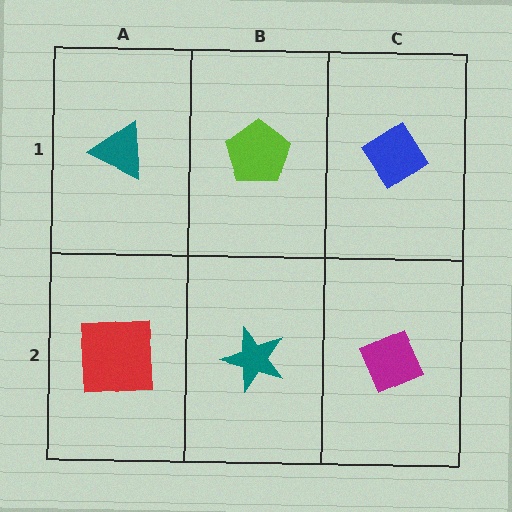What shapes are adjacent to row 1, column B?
A teal star (row 2, column B), a teal triangle (row 1, column A), a blue diamond (row 1, column C).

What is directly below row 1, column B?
A teal star.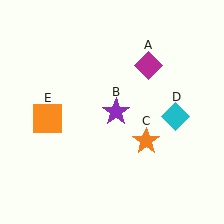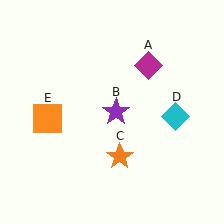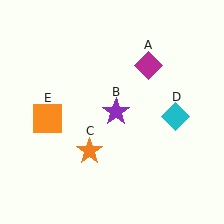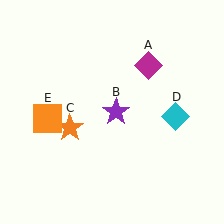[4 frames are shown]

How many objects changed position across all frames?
1 object changed position: orange star (object C).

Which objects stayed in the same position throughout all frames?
Magenta diamond (object A) and purple star (object B) and cyan diamond (object D) and orange square (object E) remained stationary.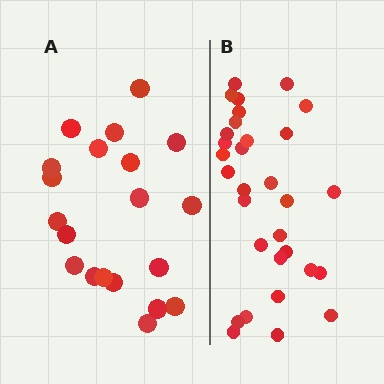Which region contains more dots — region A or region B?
Region B (the right region) has more dots.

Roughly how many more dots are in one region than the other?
Region B has roughly 12 or so more dots than region A.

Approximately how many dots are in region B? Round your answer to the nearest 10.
About 30 dots. (The exact count is 31, which rounds to 30.)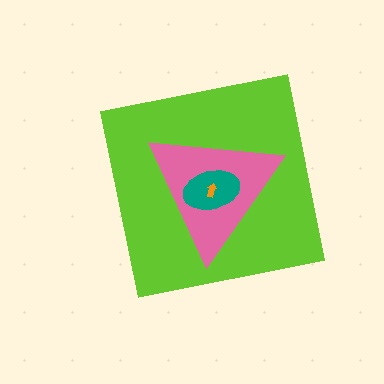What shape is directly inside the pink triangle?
The teal ellipse.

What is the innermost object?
The orange arrow.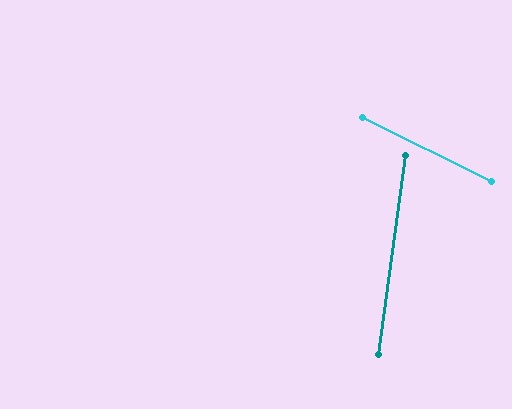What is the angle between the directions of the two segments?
Approximately 71 degrees.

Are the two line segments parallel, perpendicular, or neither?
Neither parallel nor perpendicular — they differ by about 71°.